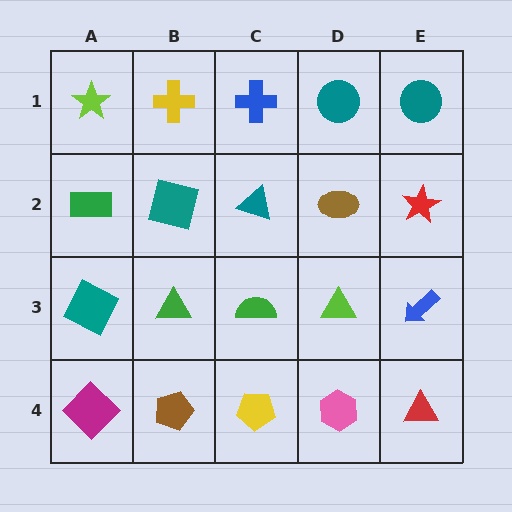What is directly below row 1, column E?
A red star.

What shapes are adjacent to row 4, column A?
A teal square (row 3, column A), a brown pentagon (row 4, column B).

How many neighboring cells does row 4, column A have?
2.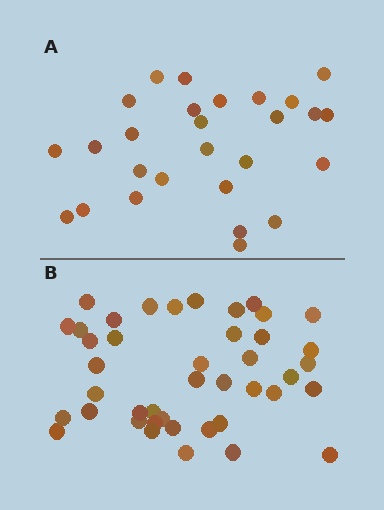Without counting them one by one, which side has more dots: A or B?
Region B (the bottom region) has more dots.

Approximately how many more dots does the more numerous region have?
Region B has approximately 15 more dots than region A.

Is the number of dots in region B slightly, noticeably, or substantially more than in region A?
Region B has substantially more. The ratio is roughly 1.6 to 1.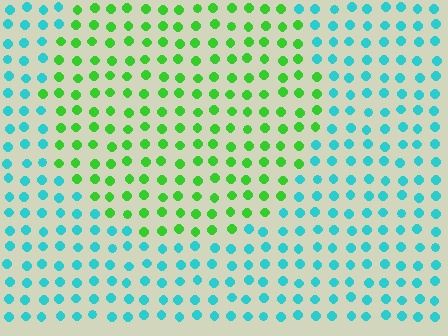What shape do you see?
I see a circle.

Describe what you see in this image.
The image is filled with small cyan elements in a uniform arrangement. A circle-shaped region is visible where the elements are tinted to a slightly different hue, forming a subtle color boundary.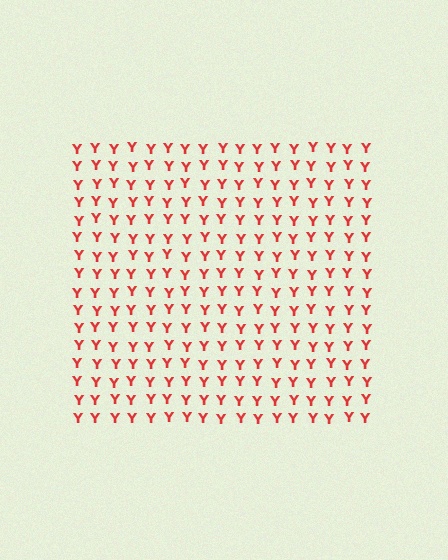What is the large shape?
The large shape is a square.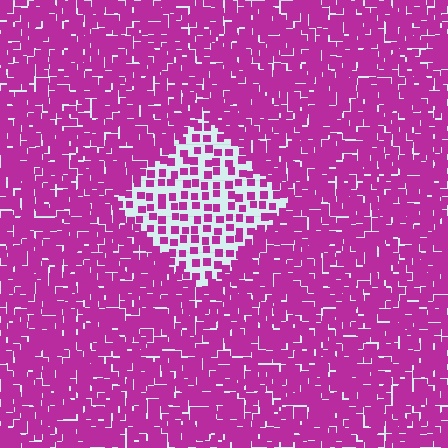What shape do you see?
I see a diamond.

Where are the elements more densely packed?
The elements are more densely packed outside the diamond boundary.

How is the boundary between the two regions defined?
The boundary is defined by a change in element density (approximately 2.6x ratio). All elements are the same color, size, and shape.